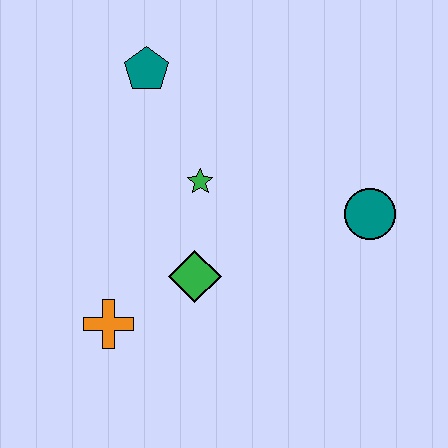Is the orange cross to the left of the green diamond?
Yes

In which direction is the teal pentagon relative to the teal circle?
The teal pentagon is to the left of the teal circle.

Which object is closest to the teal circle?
The green star is closest to the teal circle.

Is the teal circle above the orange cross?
Yes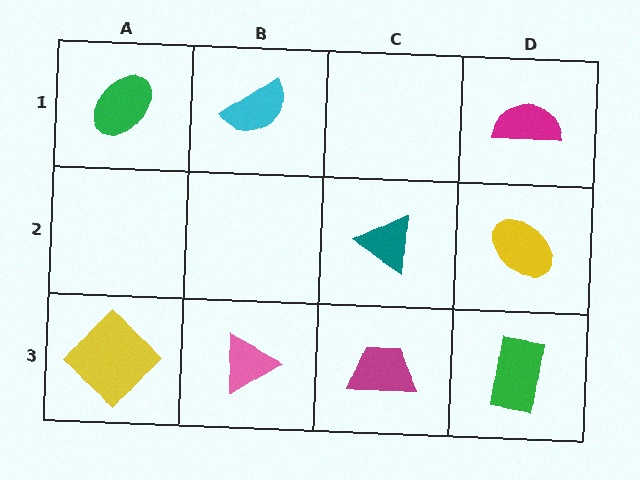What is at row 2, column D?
A yellow ellipse.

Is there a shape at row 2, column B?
No, that cell is empty.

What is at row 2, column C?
A teal triangle.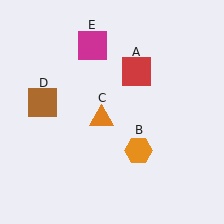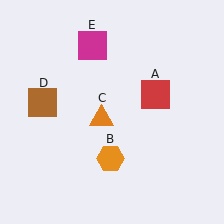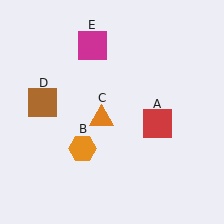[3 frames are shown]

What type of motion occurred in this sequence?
The red square (object A), orange hexagon (object B) rotated clockwise around the center of the scene.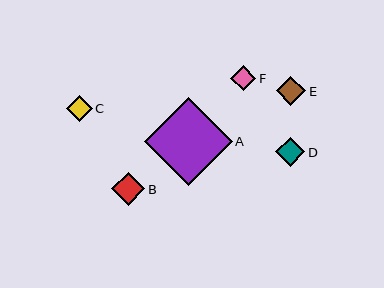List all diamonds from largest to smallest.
From largest to smallest: A, B, D, E, C, F.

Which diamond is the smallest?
Diamond F is the smallest with a size of approximately 25 pixels.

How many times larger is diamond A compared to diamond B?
Diamond A is approximately 2.7 times the size of diamond B.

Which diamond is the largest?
Diamond A is the largest with a size of approximately 88 pixels.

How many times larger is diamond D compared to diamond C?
Diamond D is approximately 1.1 times the size of diamond C.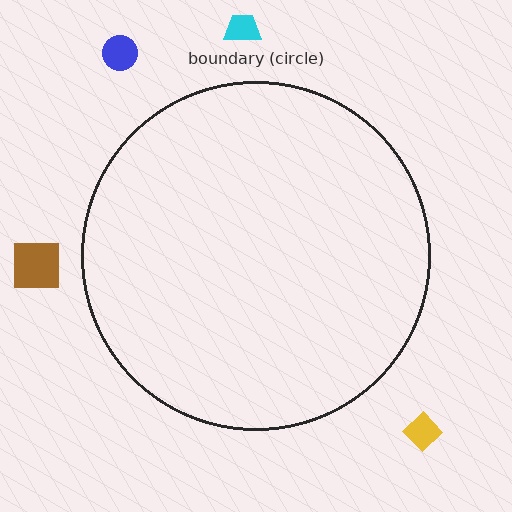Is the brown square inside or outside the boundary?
Outside.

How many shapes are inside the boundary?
0 inside, 4 outside.